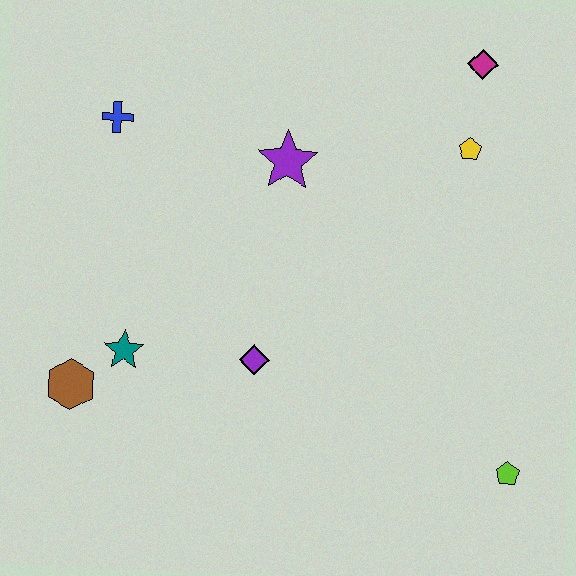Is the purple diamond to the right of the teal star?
Yes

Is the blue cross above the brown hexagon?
Yes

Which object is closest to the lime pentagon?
The purple diamond is closest to the lime pentagon.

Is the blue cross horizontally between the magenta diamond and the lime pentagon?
No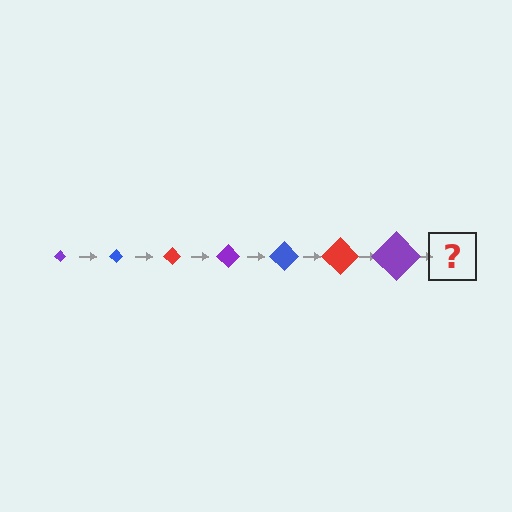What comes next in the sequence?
The next element should be a blue diamond, larger than the previous one.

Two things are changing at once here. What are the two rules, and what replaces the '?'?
The two rules are that the diamond grows larger each step and the color cycles through purple, blue, and red. The '?' should be a blue diamond, larger than the previous one.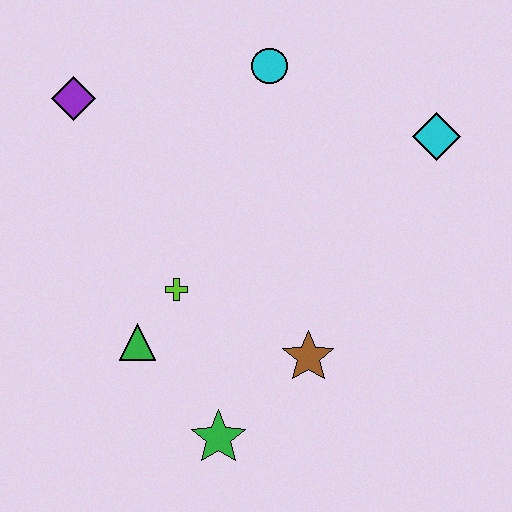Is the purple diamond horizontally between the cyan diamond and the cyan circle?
No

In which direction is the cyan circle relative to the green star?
The cyan circle is above the green star.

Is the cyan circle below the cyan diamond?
No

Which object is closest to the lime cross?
The green triangle is closest to the lime cross.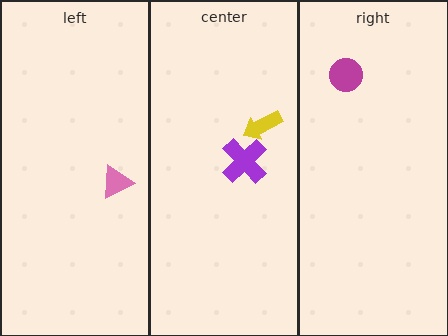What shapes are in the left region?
The pink triangle.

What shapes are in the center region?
The yellow arrow, the purple cross.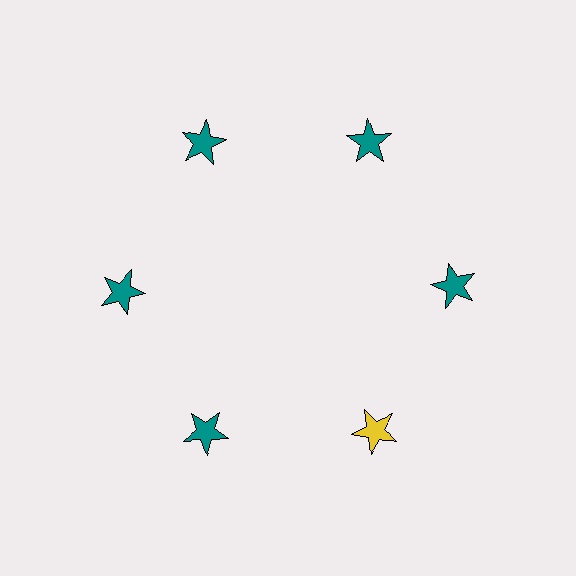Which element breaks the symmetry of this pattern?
The yellow star at roughly the 5 o'clock position breaks the symmetry. All other shapes are teal stars.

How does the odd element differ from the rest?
It has a different color: yellow instead of teal.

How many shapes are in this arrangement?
There are 6 shapes arranged in a ring pattern.